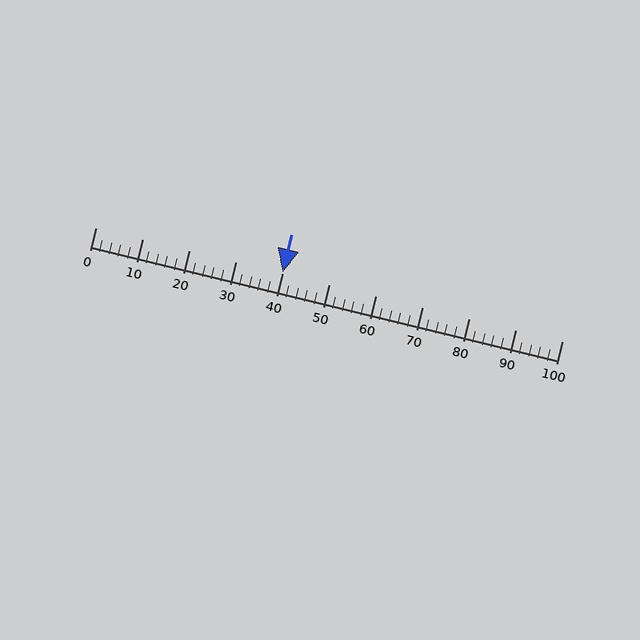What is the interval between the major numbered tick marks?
The major tick marks are spaced 10 units apart.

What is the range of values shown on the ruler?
The ruler shows values from 0 to 100.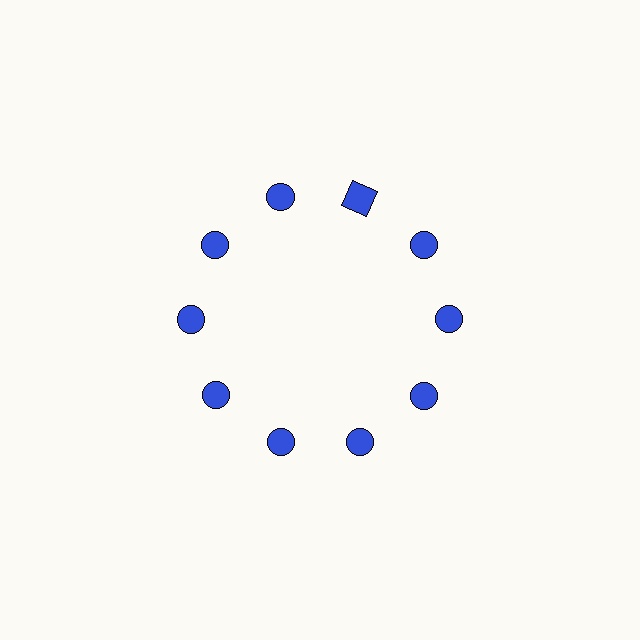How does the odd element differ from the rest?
It has a different shape: square instead of circle.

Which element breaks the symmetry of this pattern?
The blue square at roughly the 1 o'clock position breaks the symmetry. All other shapes are blue circles.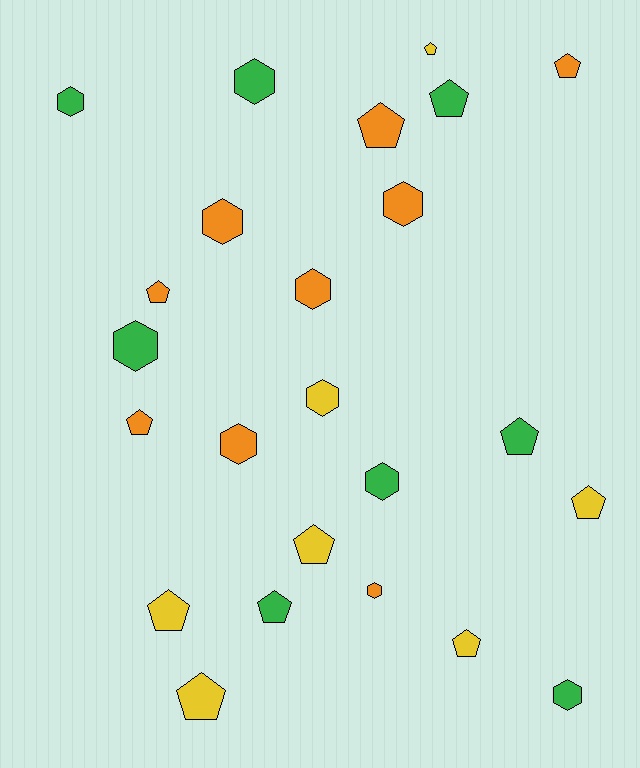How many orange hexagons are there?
There are 5 orange hexagons.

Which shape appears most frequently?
Pentagon, with 13 objects.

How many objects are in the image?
There are 24 objects.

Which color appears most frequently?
Orange, with 9 objects.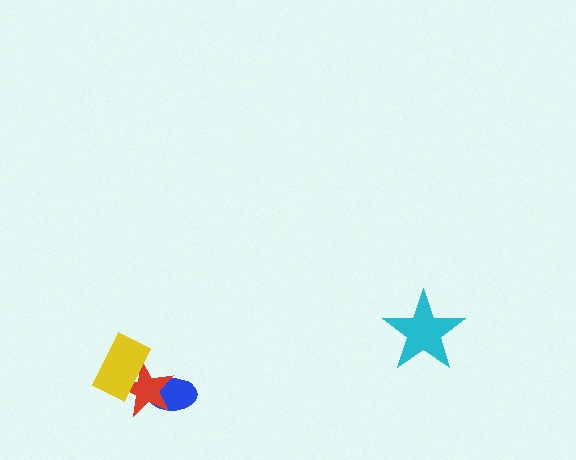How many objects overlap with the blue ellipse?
1 object overlaps with the blue ellipse.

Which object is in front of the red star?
The yellow rectangle is in front of the red star.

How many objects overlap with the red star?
2 objects overlap with the red star.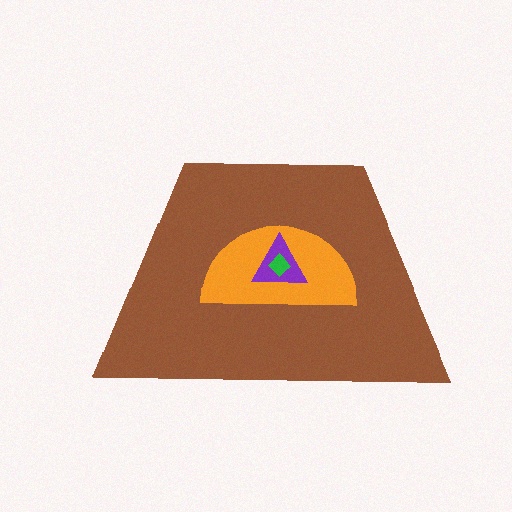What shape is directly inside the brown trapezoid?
The orange semicircle.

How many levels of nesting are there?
4.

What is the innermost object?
The green diamond.